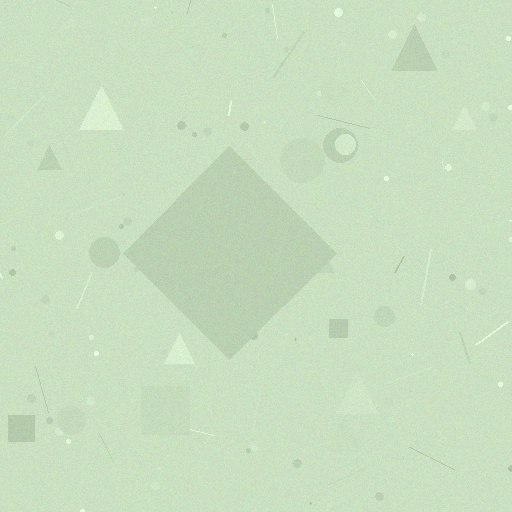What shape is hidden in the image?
A diamond is hidden in the image.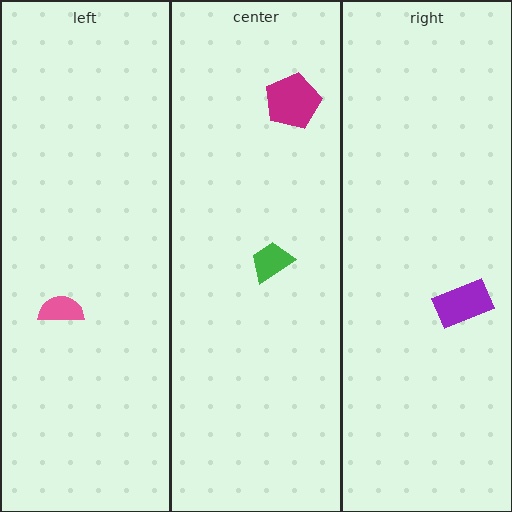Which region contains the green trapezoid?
The center region.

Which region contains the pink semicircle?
The left region.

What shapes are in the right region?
The purple rectangle.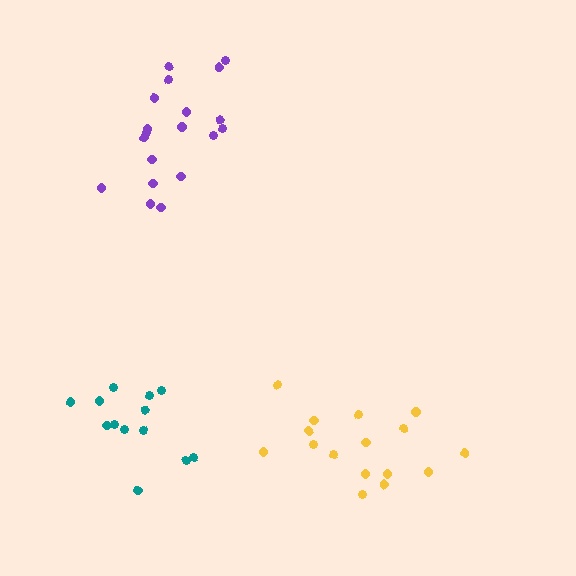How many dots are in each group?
Group 1: 16 dots, Group 2: 19 dots, Group 3: 13 dots (48 total).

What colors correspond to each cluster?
The clusters are colored: yellow, purple, teal.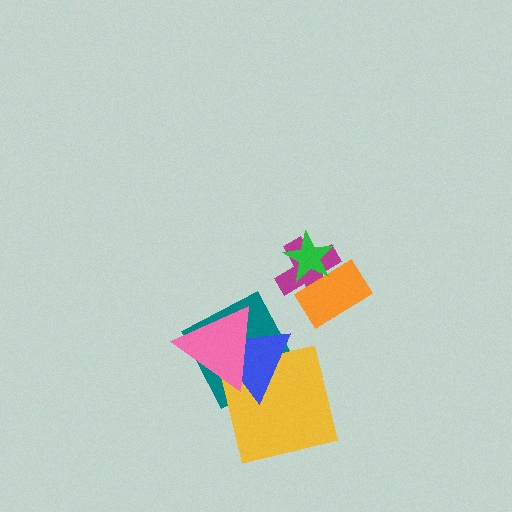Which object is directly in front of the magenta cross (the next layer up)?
The orange rectangle is directly in front of the magenta cross.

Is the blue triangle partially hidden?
Yes, it is partially covered by another shape.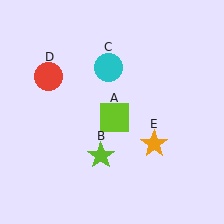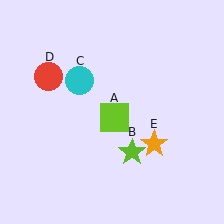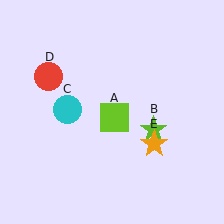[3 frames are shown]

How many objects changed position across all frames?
2 objects changed position: lime star (object B), cyan circle (object C).